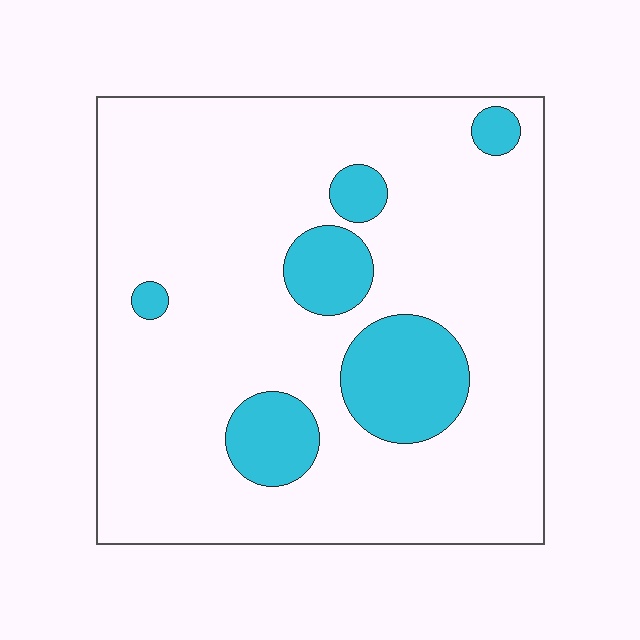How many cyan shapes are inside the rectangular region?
6.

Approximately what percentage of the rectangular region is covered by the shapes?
Approximately 15%.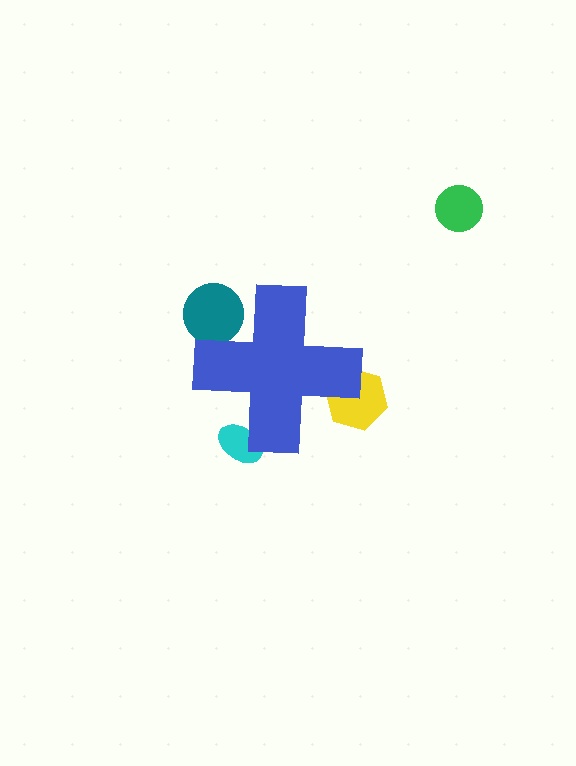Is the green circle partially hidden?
No, the green circle is fully visible.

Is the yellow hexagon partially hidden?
Yes, the yellow hexagon is partially hidden behind the blue cross.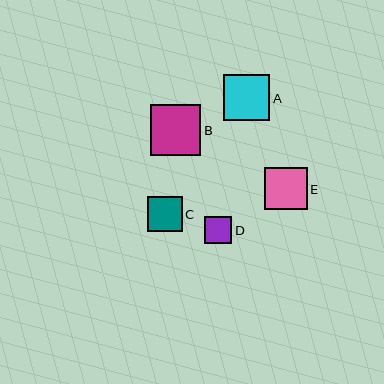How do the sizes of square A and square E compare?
Square A and square E are approximately the same size.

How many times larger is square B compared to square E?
Square B is approximately 1.2 times the size of square E.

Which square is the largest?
Square B is the largest with a size of approximately 50 pixels.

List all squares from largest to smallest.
From largest to smallest: B, A, E, C, D.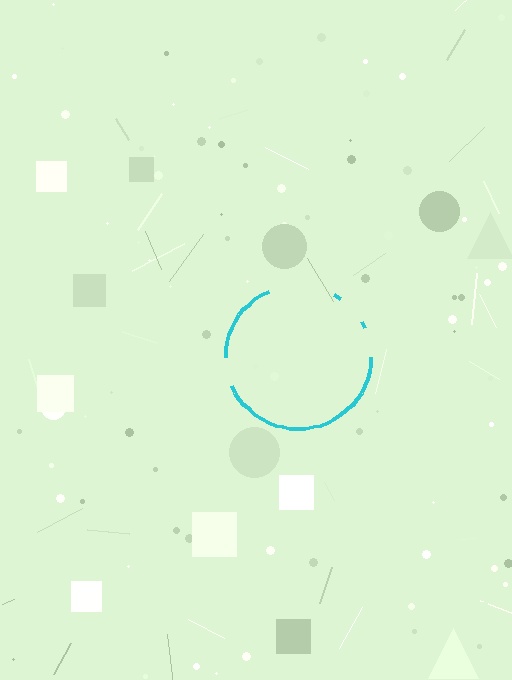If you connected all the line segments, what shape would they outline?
They would outline a circle.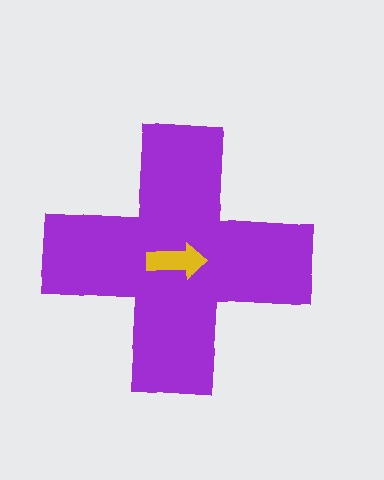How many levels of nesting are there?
2.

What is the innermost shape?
The yellow arrow.